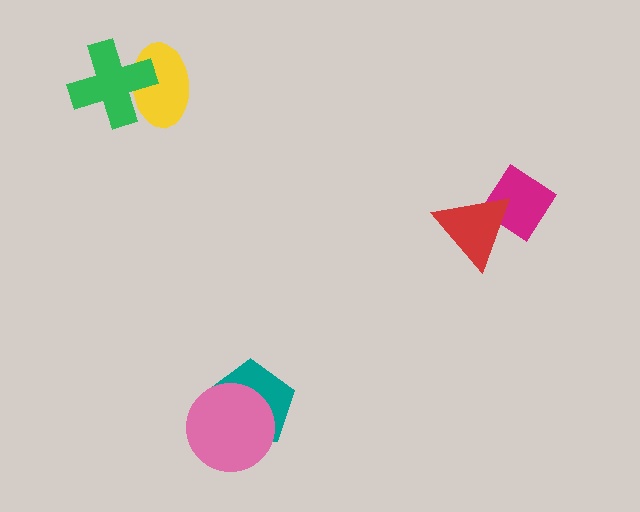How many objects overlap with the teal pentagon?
1 object overlaps with the teal pentagon.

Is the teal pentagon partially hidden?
Yes, it is partially covered by another shape.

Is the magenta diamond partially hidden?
Yes, it is partially covered by another shape.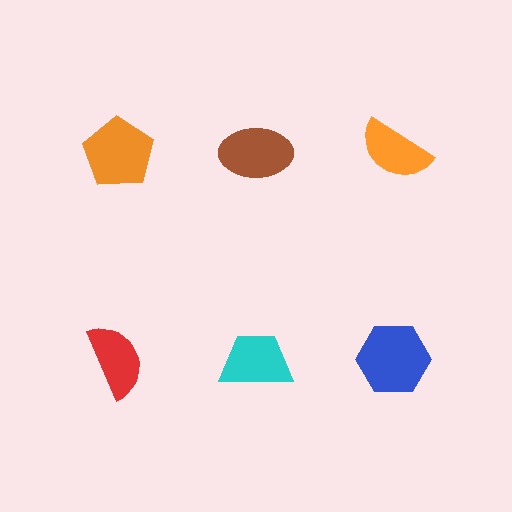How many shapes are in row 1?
3 shapes.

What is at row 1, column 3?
An orange semicircle.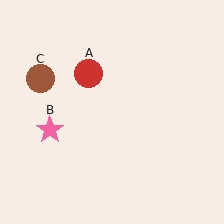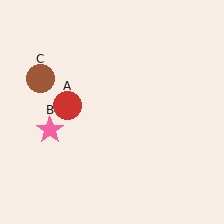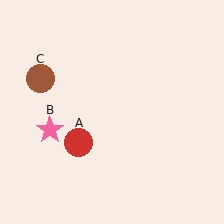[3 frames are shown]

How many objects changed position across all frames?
1 object changed position: red circle (object A).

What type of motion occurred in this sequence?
The red circle (object A) rotated counterclockwise around the center of the scene.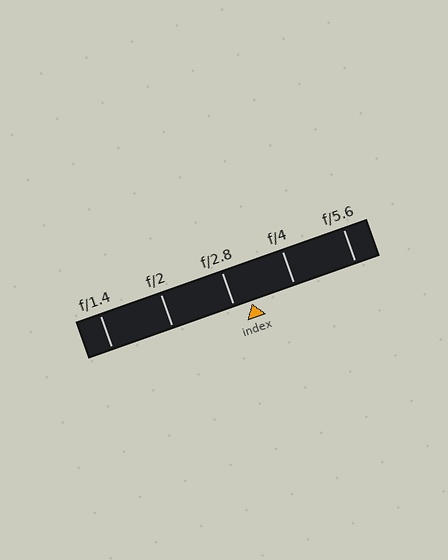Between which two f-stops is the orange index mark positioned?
The index mark is between f/2.8 and f/4.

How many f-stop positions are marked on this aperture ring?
There are 5 f-stop positions marked.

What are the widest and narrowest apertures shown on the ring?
The widest aperture shown is f/1.4 and the narrowest is f/5.6.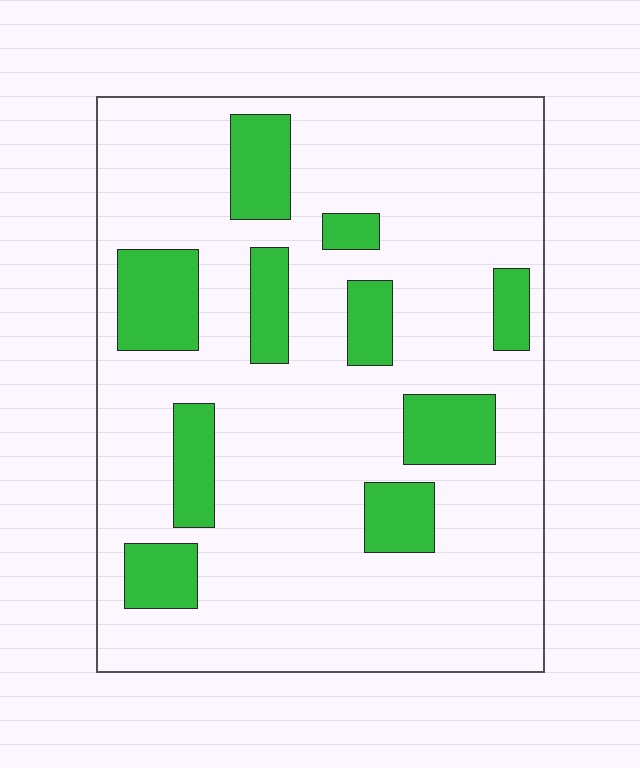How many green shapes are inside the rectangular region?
10.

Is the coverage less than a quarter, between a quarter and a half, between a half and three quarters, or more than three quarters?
Less than a quarter.